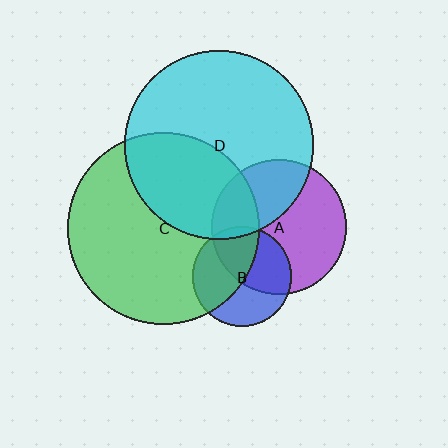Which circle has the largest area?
Circle C (green).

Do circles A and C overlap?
Yes.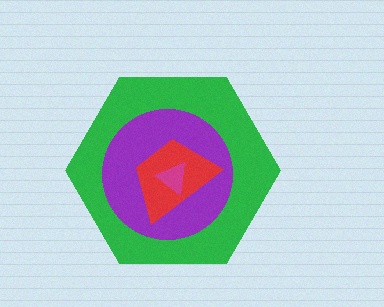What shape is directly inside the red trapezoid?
The magenta triangle.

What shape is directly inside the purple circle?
The red trapezoid.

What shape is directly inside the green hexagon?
The purple circle.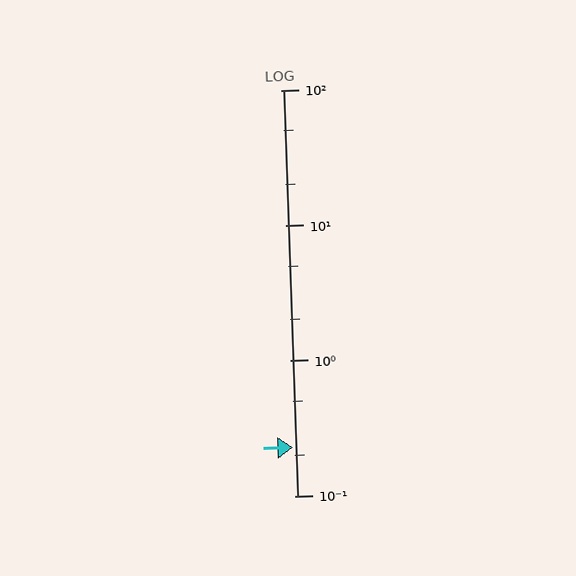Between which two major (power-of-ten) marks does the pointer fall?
The pointer is between 0.1 and 1.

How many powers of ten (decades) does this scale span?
The scale spans 3 decades, from 0.1 to 100.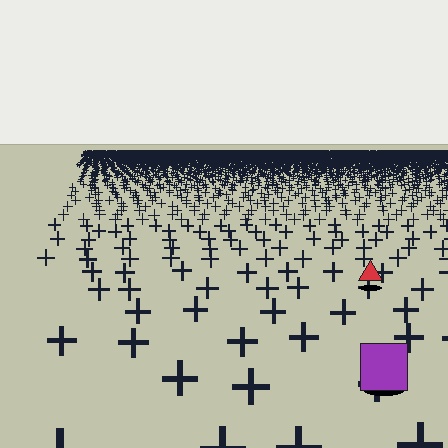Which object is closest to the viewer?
The purple square is closest. The texture marks near it are larger and more spread out.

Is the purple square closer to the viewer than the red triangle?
Yes. The purple square is closer — you can tell from the texture gradient: the ground texture is coarser near it.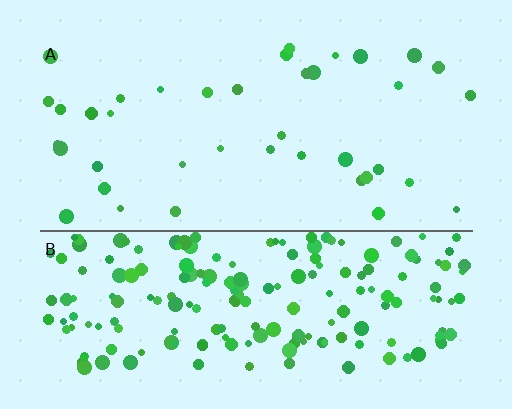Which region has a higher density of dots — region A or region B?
B (the bottom).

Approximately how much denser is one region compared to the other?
Approximately 5.2× — region B over region A.